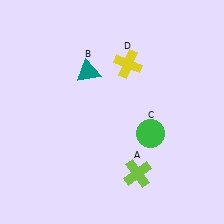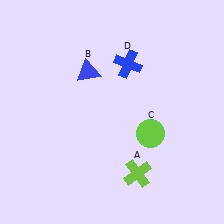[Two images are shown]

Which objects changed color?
B changed from teal to blue. C changed from green to lime. D changed from yellow to blue.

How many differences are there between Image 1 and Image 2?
There are 3 differences between the two images.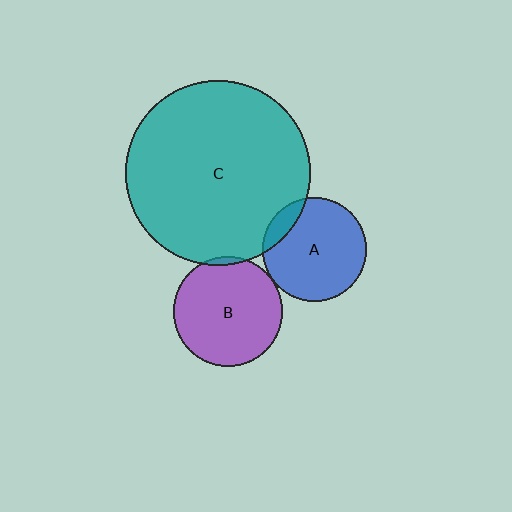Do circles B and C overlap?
Yes.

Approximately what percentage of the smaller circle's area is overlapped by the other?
Approximately 5%.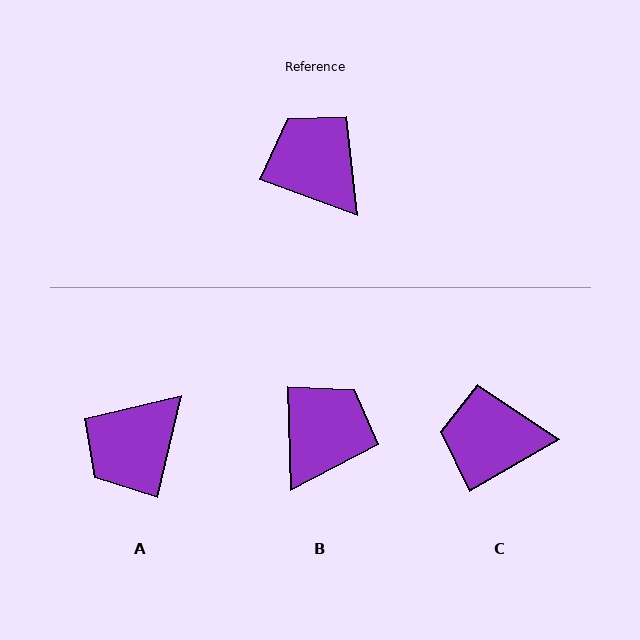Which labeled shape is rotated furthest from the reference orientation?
A, about 97 degrees away.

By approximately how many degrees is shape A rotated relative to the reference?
Approximately 97 degrees counter-clockwise.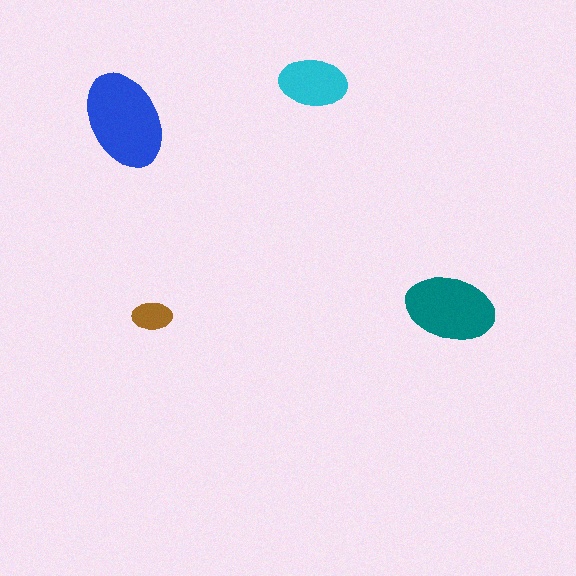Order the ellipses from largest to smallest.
the blue one, the teal one, the cyan one, the brown one.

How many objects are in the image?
There are 4 objects in the image.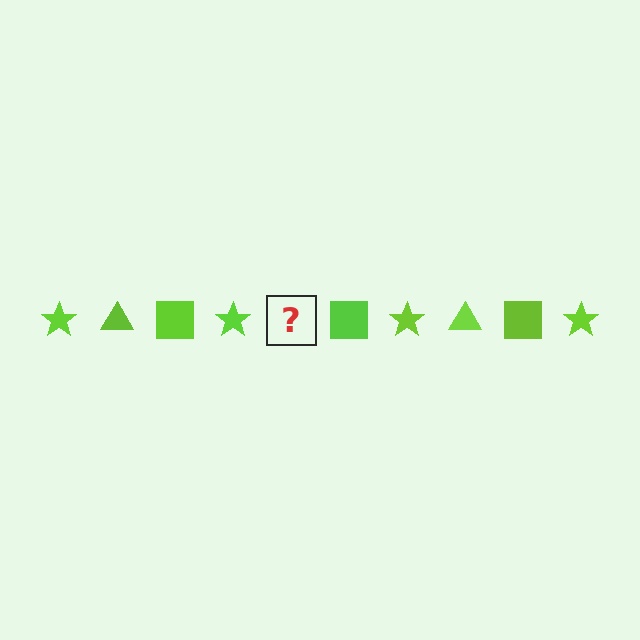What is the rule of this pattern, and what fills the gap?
The rule is that the pattern cycles through star, triangle, square shapes in lime. The gap should be filled with a lime triangle.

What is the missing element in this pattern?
The missing element is a lime triangle.